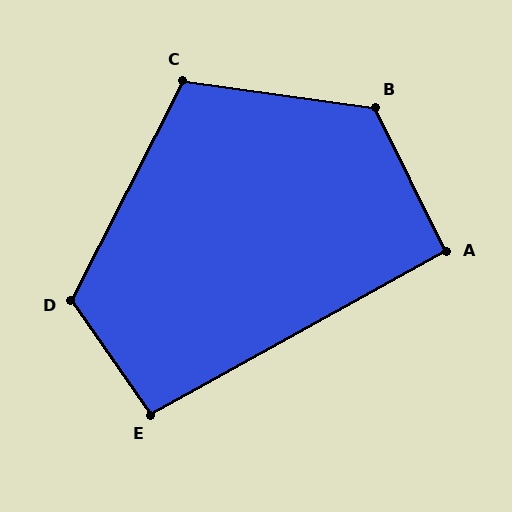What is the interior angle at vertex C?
Approximately 109 degrees (obtuse).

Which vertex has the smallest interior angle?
A, at approximately 93 degrees.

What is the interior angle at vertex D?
Approximately 118 degrees (obtuse).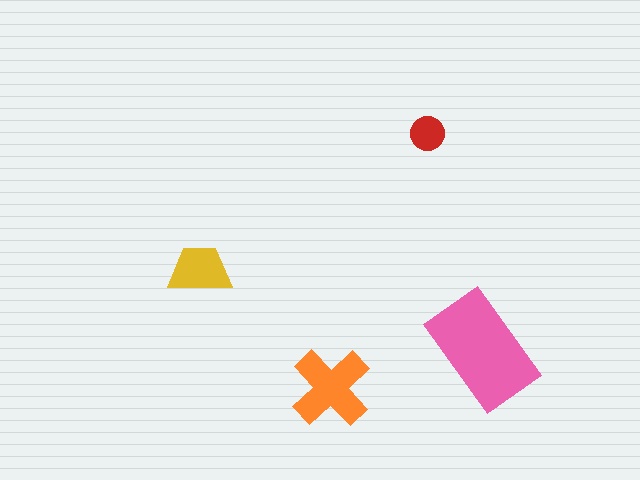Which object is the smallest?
The red circle.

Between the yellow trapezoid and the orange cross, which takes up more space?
The orange cross.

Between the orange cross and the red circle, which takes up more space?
The orange cross.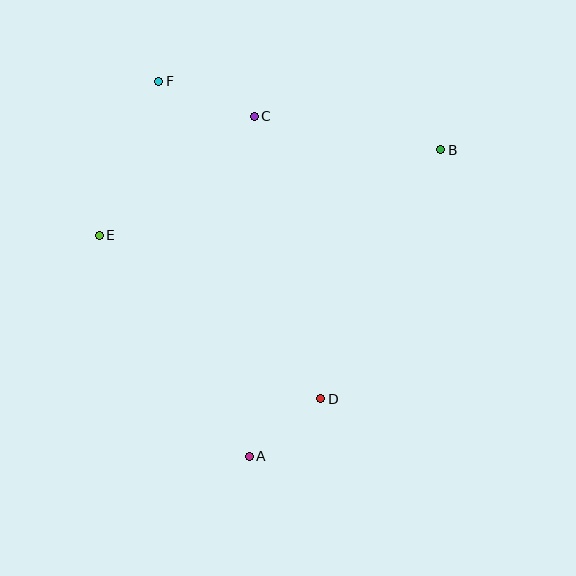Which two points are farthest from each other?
Points A and F are farthest from each other.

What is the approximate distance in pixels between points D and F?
The distance between D and F is approximately 357 pixels.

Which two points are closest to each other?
Points A and D are closest to each other.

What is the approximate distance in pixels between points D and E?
The distance between D and E is approximately 275 pixels.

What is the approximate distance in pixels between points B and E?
The distance between B and E is approximately 352 pixels.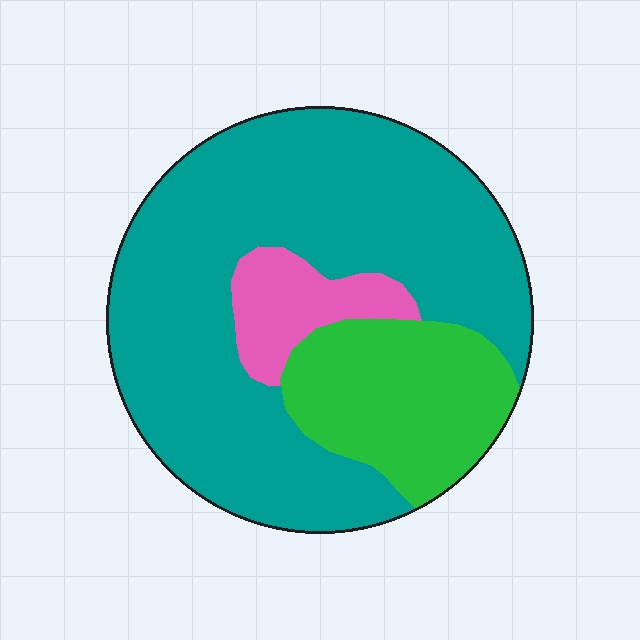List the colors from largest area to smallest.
From largest to smallest: teal, green, pink.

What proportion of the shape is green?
Green takes up about one fifth (1/5) of the shape.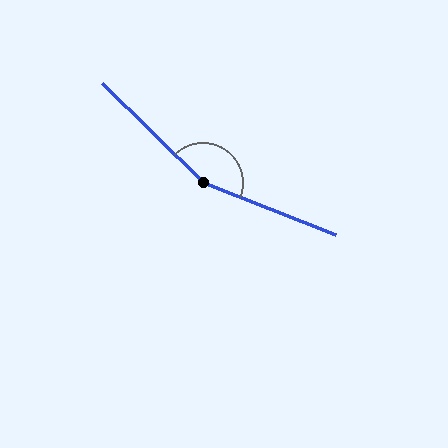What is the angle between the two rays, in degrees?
Approximately 157 degrees.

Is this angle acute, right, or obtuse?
It is obtuse.